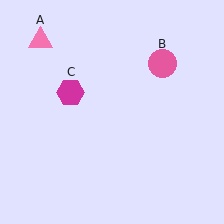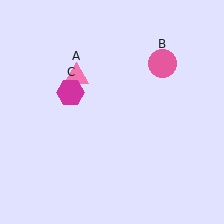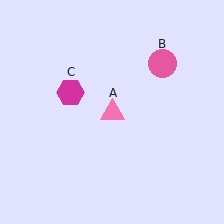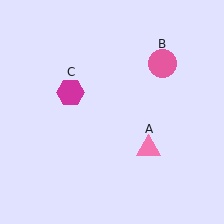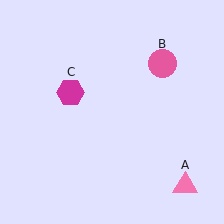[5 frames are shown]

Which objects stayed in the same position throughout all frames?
Pink circle (object B) and magenta hexagon (object C) remained stationary.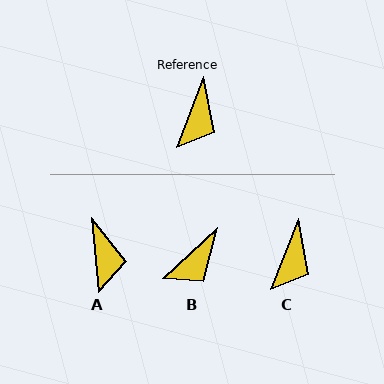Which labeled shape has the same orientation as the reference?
C.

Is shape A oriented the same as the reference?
No, it is off by about 27 degrees.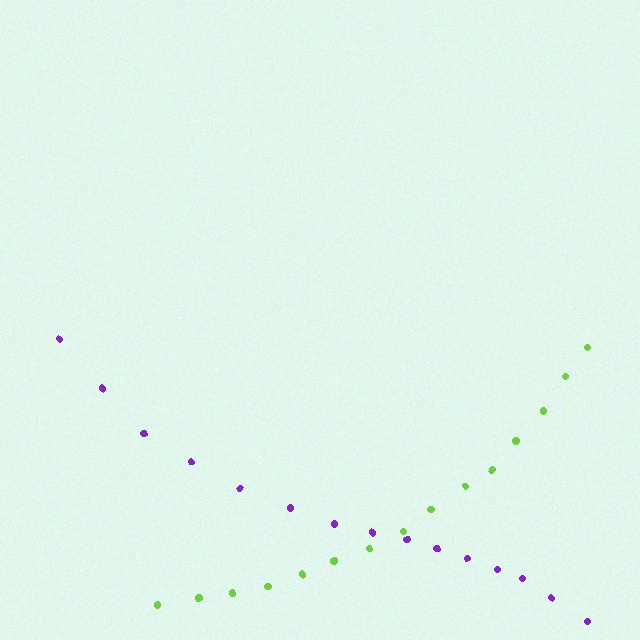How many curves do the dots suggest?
There are 2 distinct paths.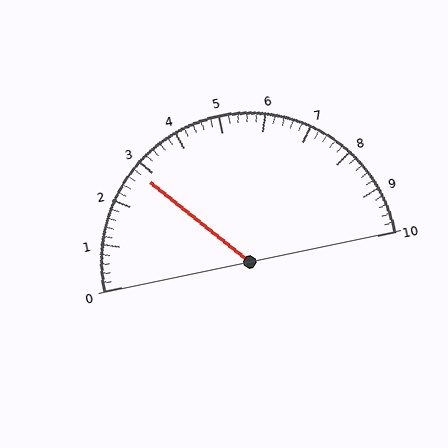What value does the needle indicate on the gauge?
The needle indicates approximately 2.8.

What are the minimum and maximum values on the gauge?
The gauge ranges from 0 to 10.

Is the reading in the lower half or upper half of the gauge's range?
The reading is in the lower half of the range (0 to 10).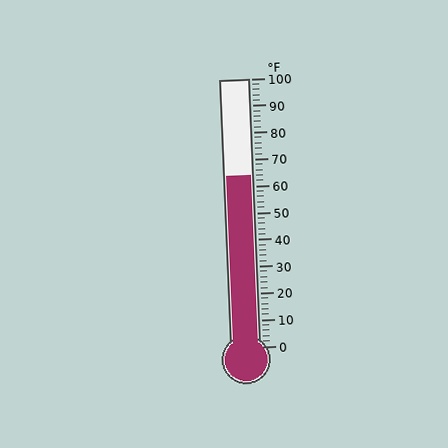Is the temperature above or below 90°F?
The temperature is below 90°F.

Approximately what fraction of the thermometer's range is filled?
The thermometer is filled to approximately 65% of its range.